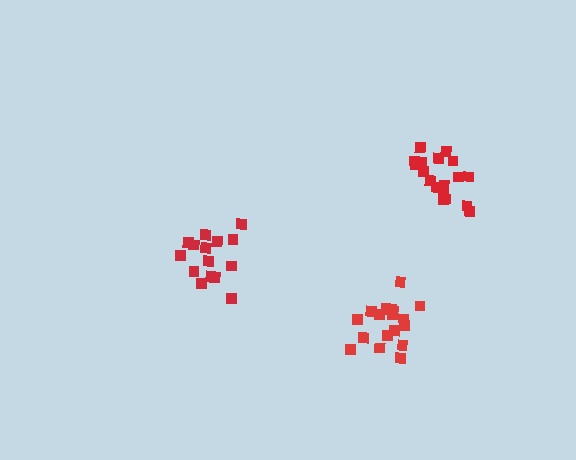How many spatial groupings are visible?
There are 3 spatial groupings.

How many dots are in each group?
Group 1: 15 dots, Group 2: 18 dots, Group 3: 18 dots (51 total).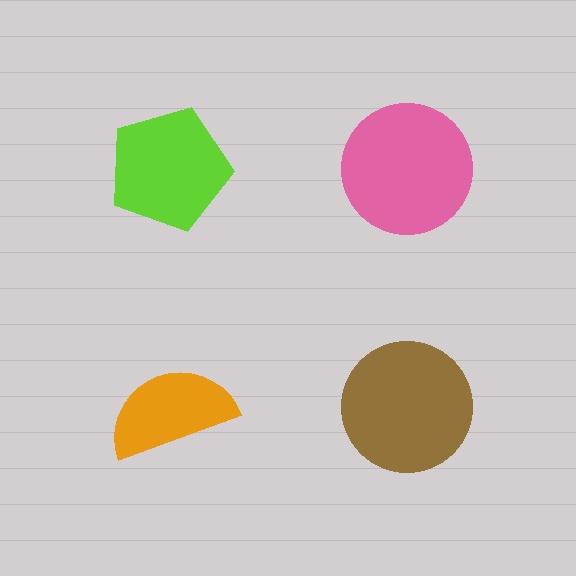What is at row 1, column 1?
A lime pentagon.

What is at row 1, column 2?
A pink circle.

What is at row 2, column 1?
An orange semicircle.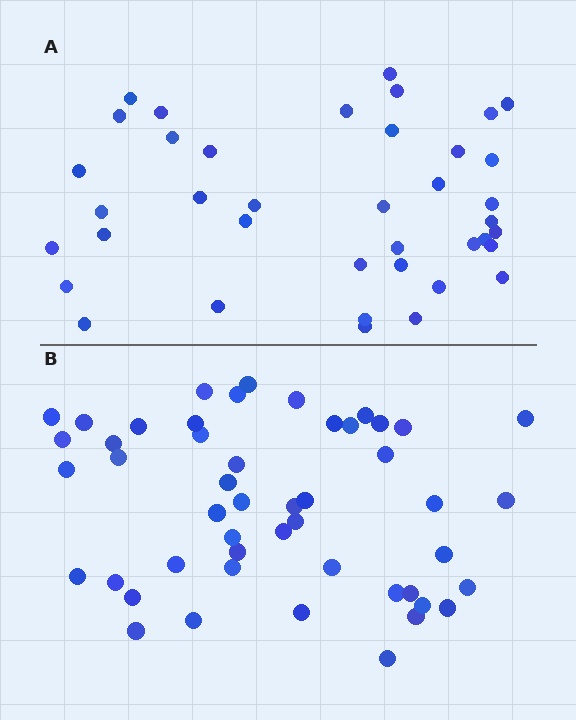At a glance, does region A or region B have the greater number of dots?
Region B (the bottom region) has more dots.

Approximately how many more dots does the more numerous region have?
Region B has roughly 10 or so more dots than region A.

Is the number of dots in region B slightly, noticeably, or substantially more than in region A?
Region B has noticeably more, but not dramatically so. The ratio is roughly 1.3 to 1.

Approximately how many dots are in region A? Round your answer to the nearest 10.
About 40 dots. (The exact count is 39, which rounds to 40.)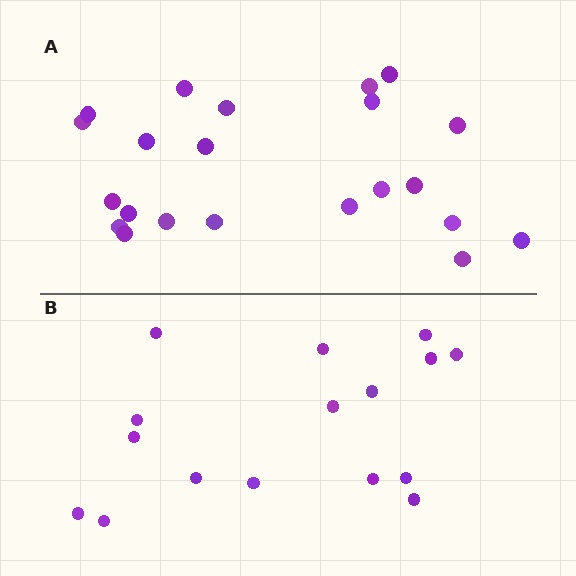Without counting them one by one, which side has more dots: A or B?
Region A (the top region) has more dots.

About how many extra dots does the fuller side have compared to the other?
Region A has about 6 more dots than region B.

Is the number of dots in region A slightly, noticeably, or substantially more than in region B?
Region A has noticeably more, but not dramatically so. The ratio is roughly 1.4 to 1.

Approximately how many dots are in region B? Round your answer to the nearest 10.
About 20 dots. (The exact count is 16, which rounds to 20.)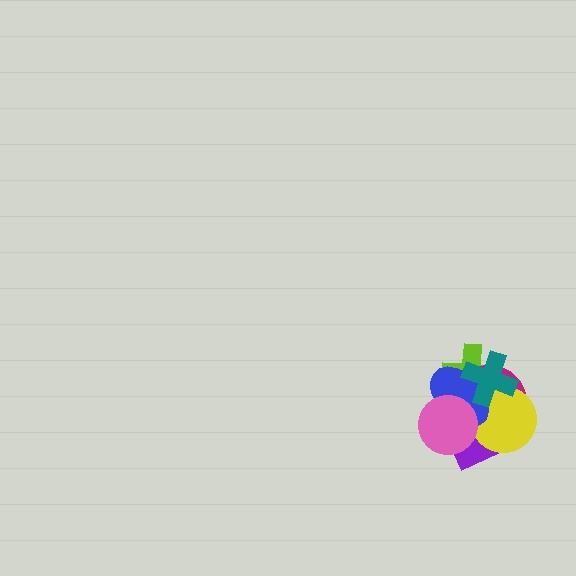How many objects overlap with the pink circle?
4 objects overlap with the pink circle.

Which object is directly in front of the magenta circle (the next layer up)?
The yellow circle is directly in front of the magenta circle.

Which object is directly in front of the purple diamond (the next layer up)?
The magenta circle is directly in front of the purple diamond.